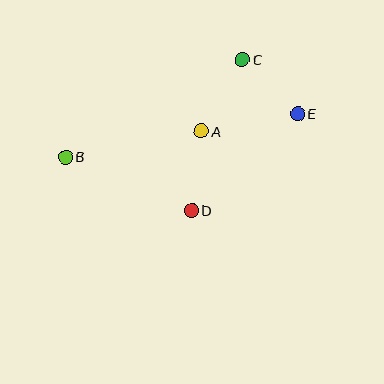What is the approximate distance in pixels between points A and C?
The distance between A and C is approximately 82 pixels.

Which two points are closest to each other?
Points C and E are closest to each other.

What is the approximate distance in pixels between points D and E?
The distance between D and E is approximately 143 pixels.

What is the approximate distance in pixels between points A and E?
The distance between A and E is approximately 98 pixels.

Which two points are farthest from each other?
Points B and E are farthest from each other.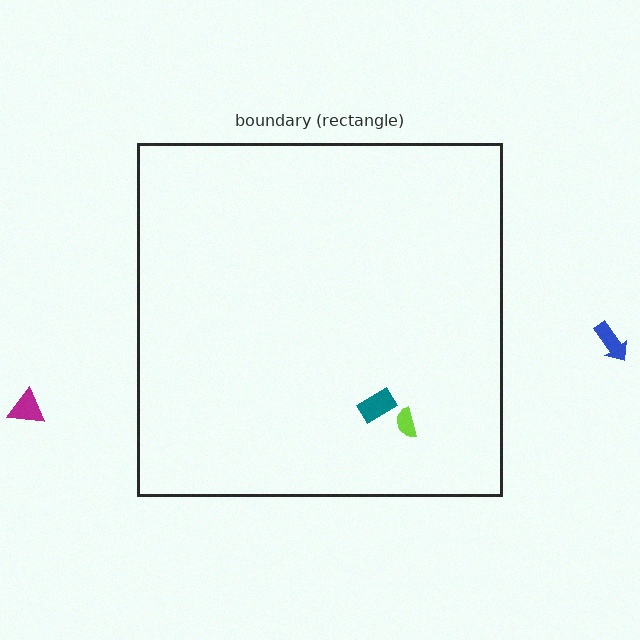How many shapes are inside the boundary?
2 inside, 2 outside.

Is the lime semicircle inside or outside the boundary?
Inside.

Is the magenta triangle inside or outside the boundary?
Outside.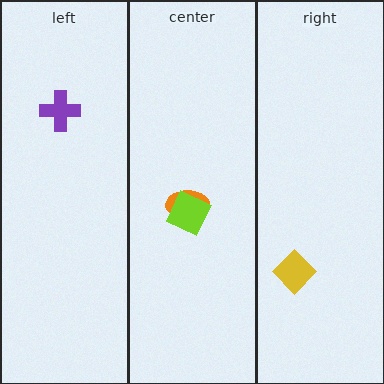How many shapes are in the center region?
2.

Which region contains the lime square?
The center region.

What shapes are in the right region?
The yellow diamond.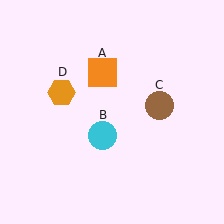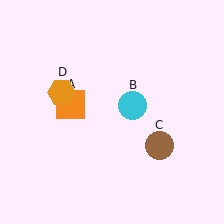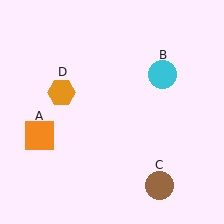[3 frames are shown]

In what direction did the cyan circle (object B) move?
The cyan circle (object B) moved up and to the right.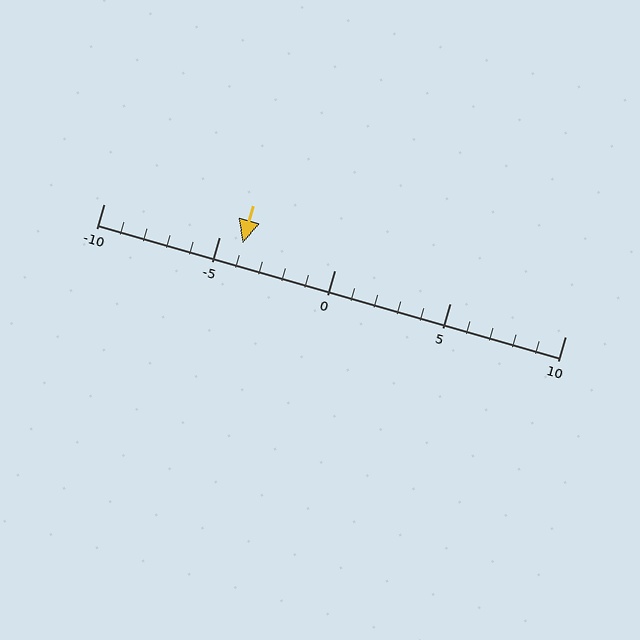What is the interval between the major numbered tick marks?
The major tick marks are spaced 5 units apart.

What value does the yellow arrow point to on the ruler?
The yellow arrow points to approximately -4.